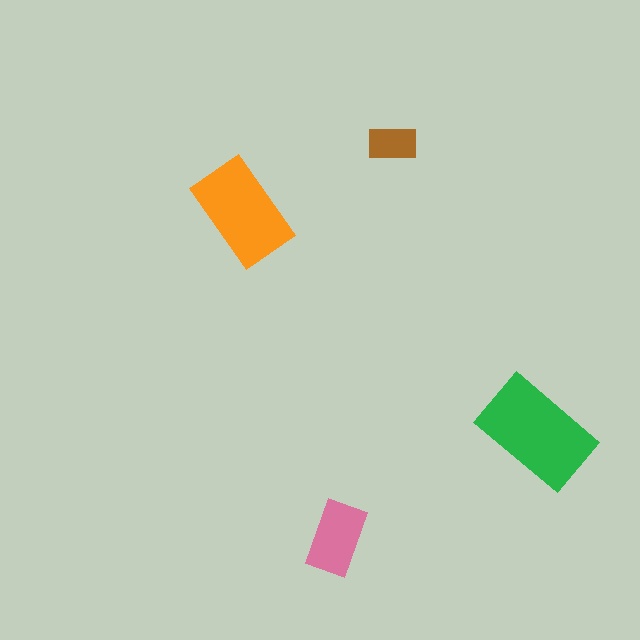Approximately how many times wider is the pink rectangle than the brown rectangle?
About 1.5 times wider.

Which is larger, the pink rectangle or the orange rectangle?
The orange one.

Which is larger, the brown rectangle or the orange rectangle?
The orange one.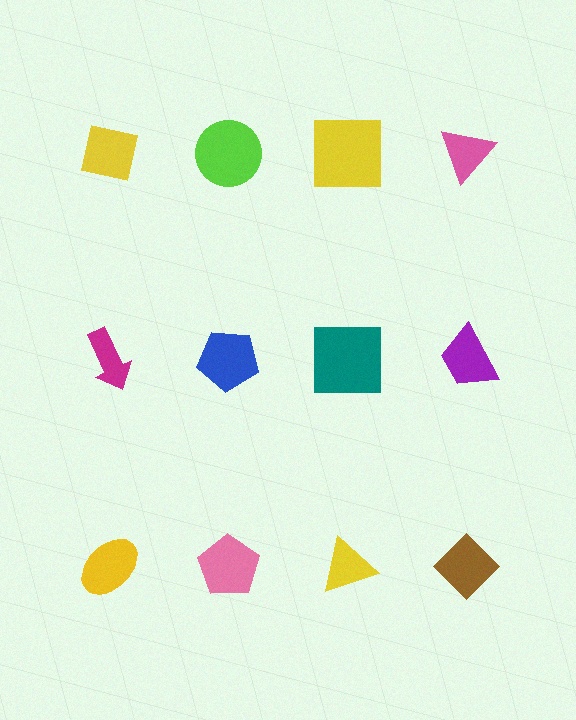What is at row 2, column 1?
A magenta arrow.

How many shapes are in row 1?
4 shapes.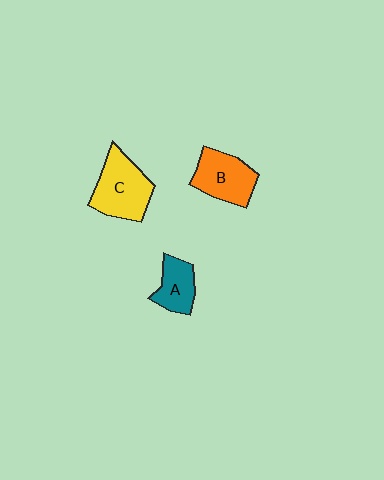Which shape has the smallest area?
Shape A (teal).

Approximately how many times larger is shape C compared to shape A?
Approximately 1.7 times.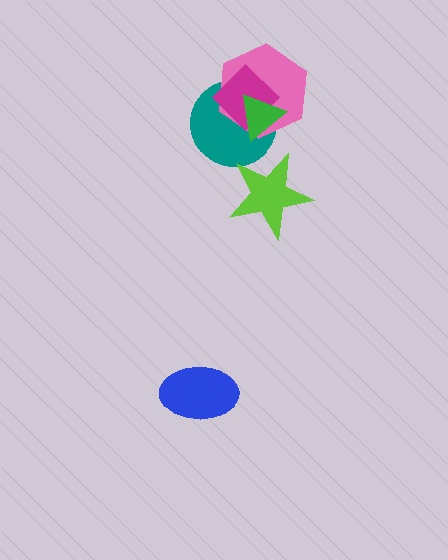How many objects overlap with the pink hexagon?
3 objects overlap with the pink hexagon.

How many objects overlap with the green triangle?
3 objects overlap with the green triangle.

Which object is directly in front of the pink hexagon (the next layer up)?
The magenta diamond is directly in front of the pink hexagon.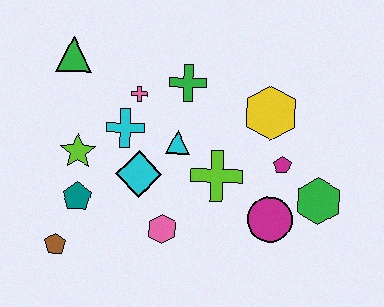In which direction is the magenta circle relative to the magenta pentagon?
The magenta circle is below the magenta pentagon.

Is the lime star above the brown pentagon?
Yes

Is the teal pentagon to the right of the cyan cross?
No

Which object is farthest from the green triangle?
The green hexagon is farthest from the green triangle.